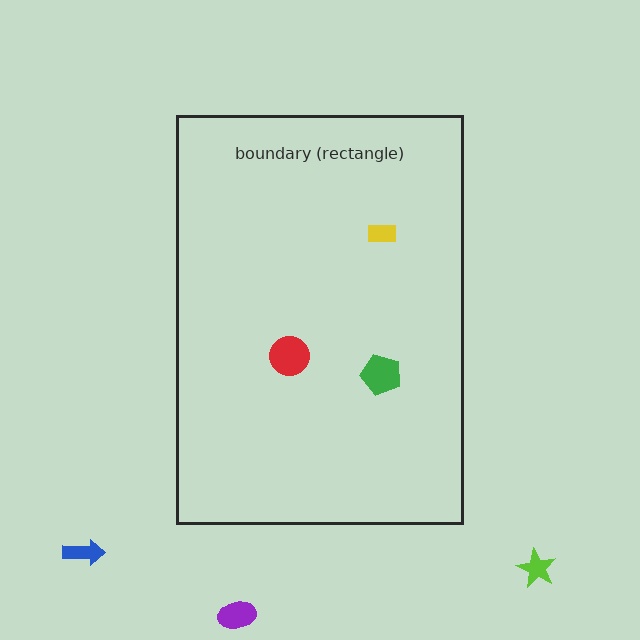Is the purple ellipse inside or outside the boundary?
Outside.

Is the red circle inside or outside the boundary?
Inside.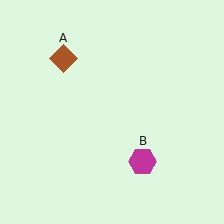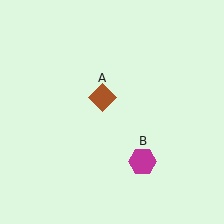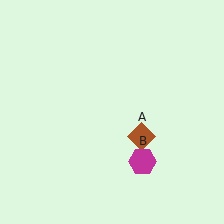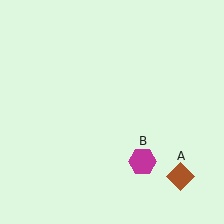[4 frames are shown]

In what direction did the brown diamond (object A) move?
The brown diamond (object A) moved down and to the right.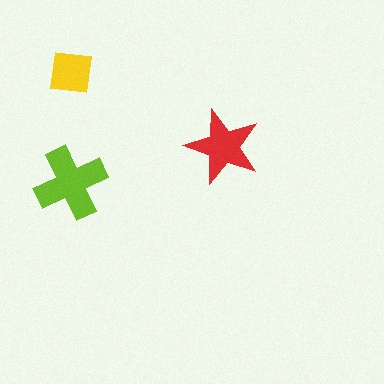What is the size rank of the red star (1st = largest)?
2nd.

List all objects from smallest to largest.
The yellow square, the red star, the lime cross.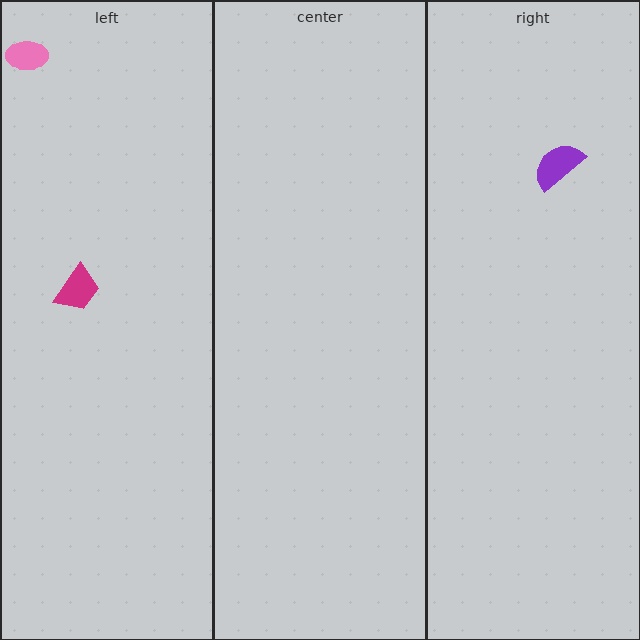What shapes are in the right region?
The purple semicircle.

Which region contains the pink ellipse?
The left region.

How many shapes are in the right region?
1.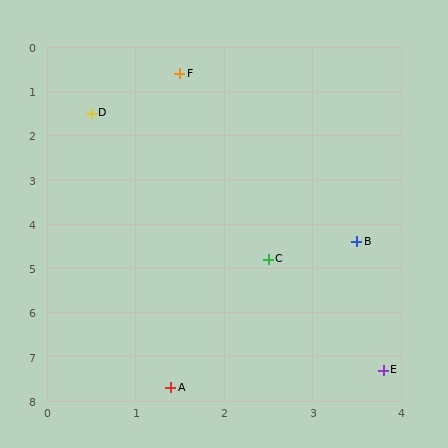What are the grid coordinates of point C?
Point C is at approximately (2.5, 4.8).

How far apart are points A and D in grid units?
Points A and D are about 6.3 grid units apart.